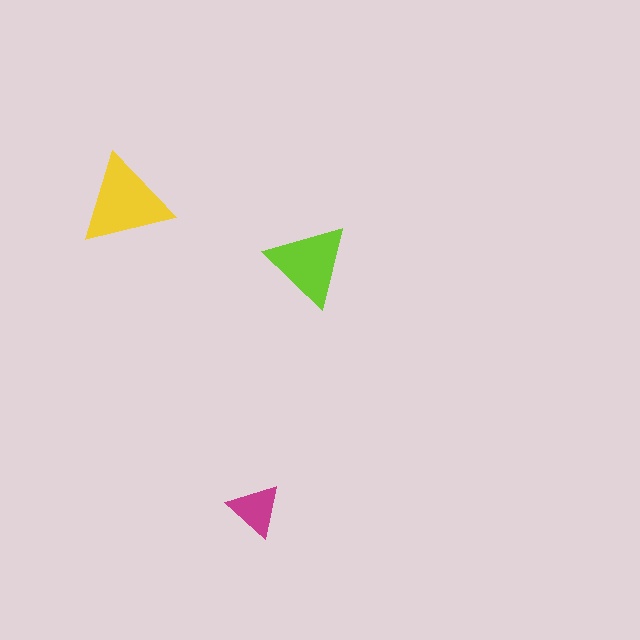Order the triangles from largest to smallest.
the yellow one, the lime one, the magenta one.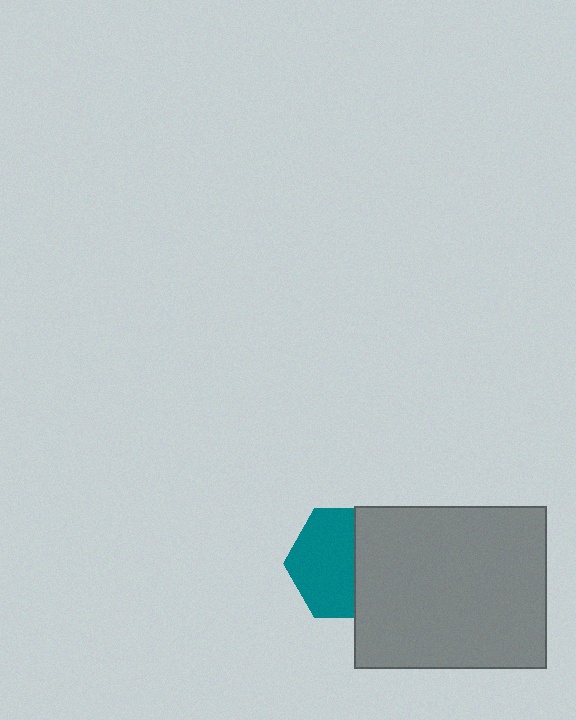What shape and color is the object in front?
The object in front is a gray rectangle.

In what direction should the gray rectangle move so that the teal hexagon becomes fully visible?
The gray rectangle should move right. That is the shortest direction to clear the overlap and leave the teal hexagon fully visible.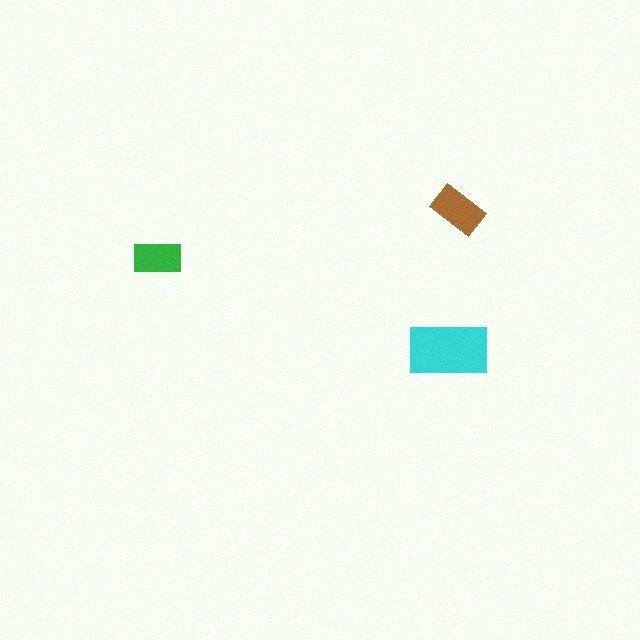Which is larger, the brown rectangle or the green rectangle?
The brown one.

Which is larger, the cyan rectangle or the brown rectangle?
The cyan one.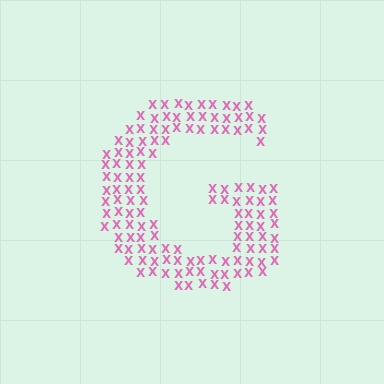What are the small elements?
The small elements are letter X's.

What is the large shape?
The large shape is the letter G.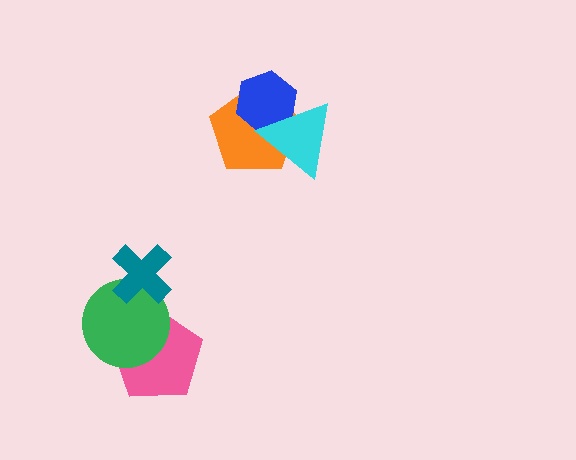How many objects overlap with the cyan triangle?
2 objects overlap with the cyan triangle.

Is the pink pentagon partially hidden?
Yes, it is partially covered by another shape.